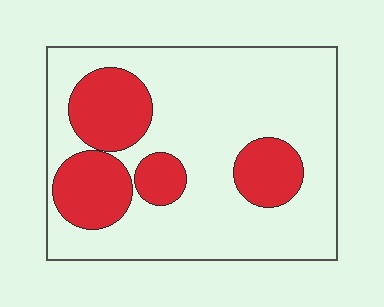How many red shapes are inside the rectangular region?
4.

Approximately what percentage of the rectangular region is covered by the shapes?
Approximately 25%.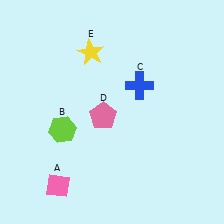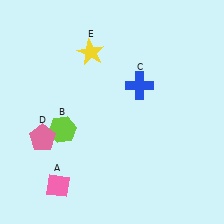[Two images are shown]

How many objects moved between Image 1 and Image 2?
1 object moved between the two images.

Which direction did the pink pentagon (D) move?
The pink pentagon (D) moved left.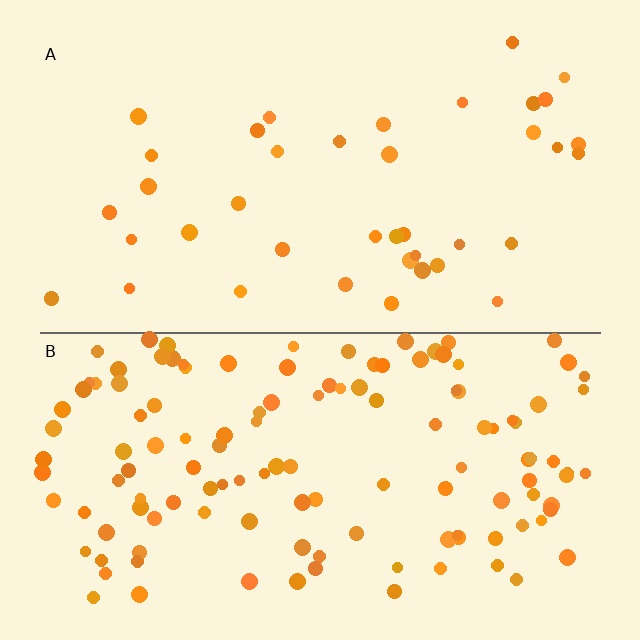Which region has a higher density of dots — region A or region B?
B (the bottom).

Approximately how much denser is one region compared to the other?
Approximately 3.3× — region B over region A.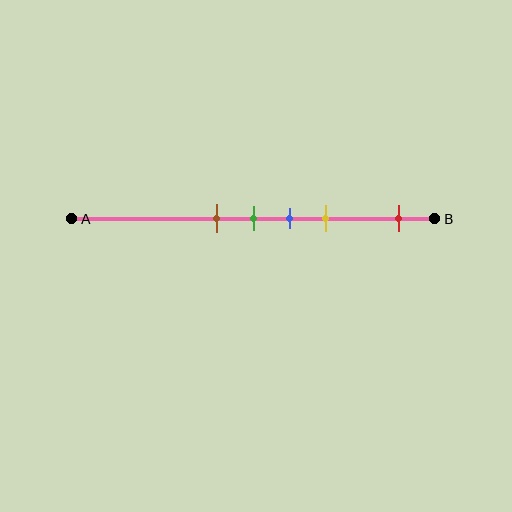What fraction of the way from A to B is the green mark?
The green mark is approximately 50% (0.5) of the way from A to B.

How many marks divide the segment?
There are 5 marks dividing the segment.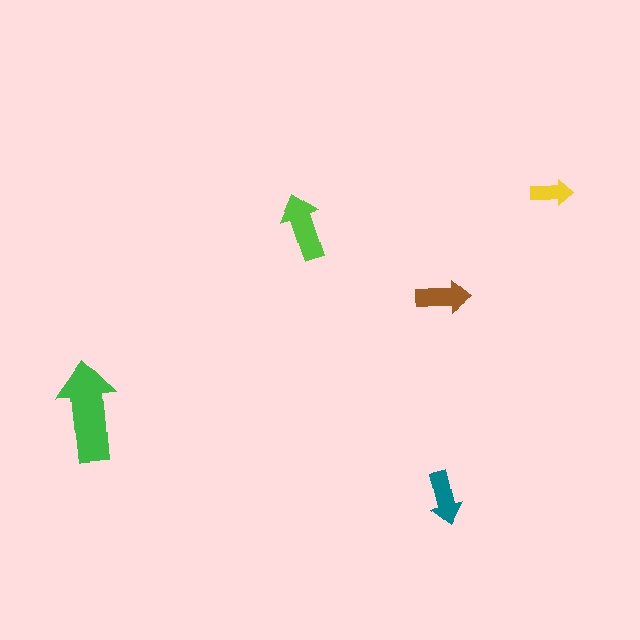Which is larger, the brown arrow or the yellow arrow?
The brown one.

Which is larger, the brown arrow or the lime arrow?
The lime one.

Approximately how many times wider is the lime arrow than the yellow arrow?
About 1.5 times wider.